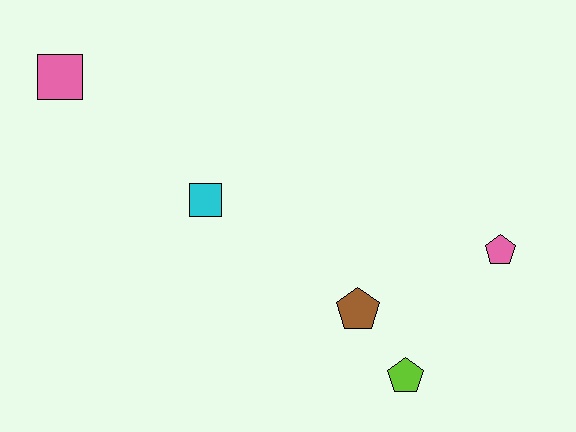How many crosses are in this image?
There are no crosses.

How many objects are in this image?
There are 5 objects.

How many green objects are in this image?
There are no green objects.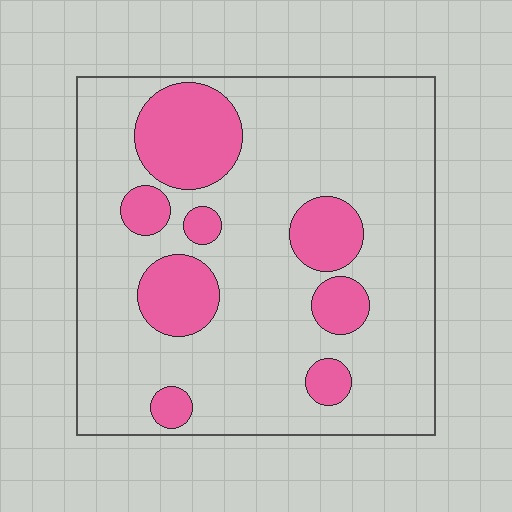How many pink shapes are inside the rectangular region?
8.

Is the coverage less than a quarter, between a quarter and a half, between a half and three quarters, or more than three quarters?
Less than a quarter.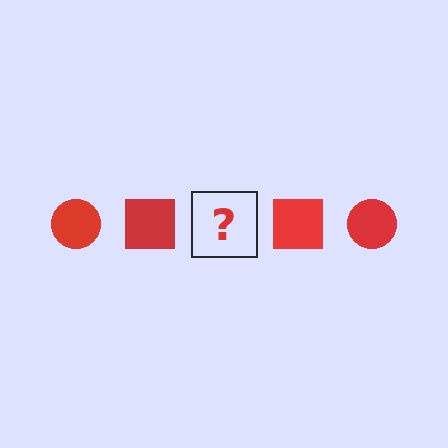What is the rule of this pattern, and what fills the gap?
The rule is that the pattern cycles through circle, square shapes in red. The gap should be filled with a red circle.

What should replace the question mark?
The question mark should be replaced with a red circle.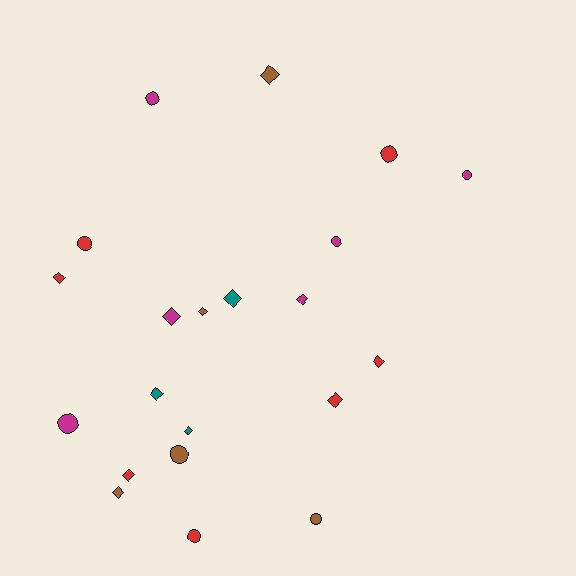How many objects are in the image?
There are 21 objects.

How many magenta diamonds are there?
There are 2 magenta diamonds.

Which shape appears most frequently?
Diamond, with 12 objects.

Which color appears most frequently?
Red, with 7 objects.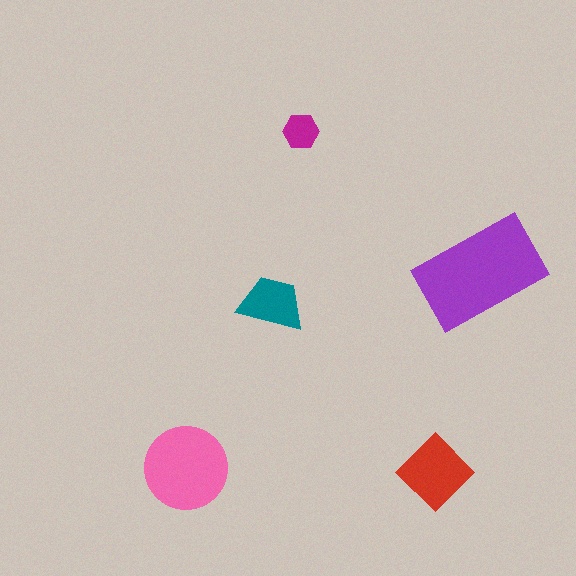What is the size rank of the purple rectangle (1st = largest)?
1st.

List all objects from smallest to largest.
The magenta hexagon, the teal trapezoid, the red diamond, the pink circle, the purple rectangle.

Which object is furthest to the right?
The purple rectangle is rightmost.